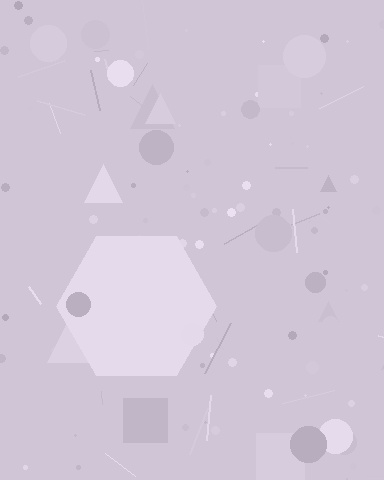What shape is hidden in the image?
A hexagon is hidden in the image.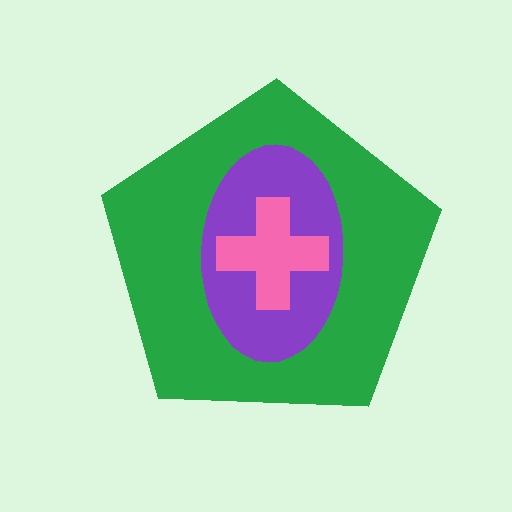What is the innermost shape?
The pink cross.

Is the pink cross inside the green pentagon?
Yes.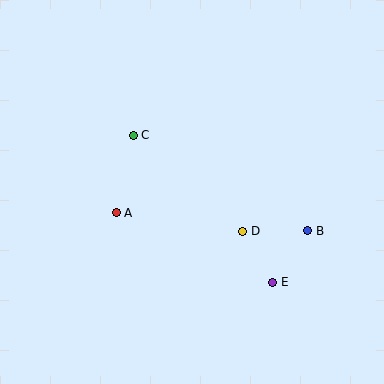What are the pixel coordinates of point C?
Point C is at (133, 135).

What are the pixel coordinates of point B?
Point B is at (308, 231).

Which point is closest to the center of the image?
Point D at (243, 231) is closest to the center.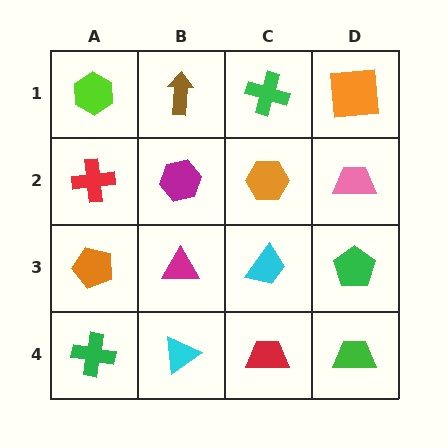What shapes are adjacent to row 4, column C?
A cyan trapezoid (row 3, column C), a cyan triangle (row 4, column B), a green trapezoid (row 4, column D).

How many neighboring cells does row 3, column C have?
4.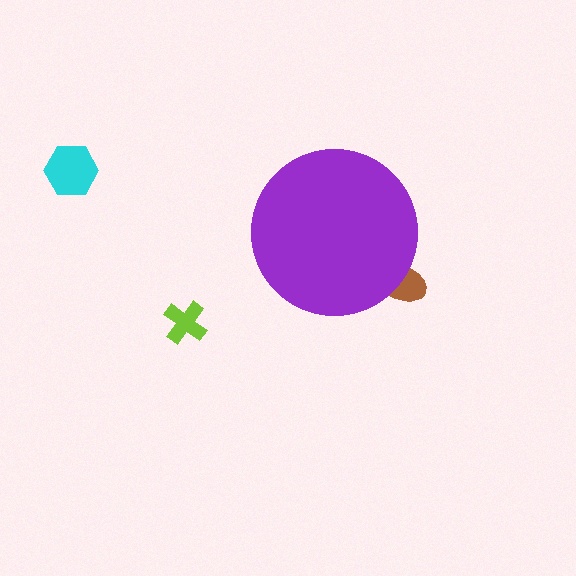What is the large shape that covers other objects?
A purple circle.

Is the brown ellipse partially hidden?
Yes, the brown ellipse is partially hidden behind the purple circle.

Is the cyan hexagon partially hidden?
No, the cyan hexagon is fully visible.